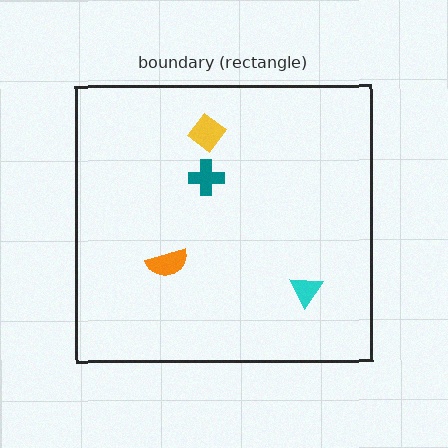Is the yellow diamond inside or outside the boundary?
Inside.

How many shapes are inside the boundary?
4 inside, 0 outside.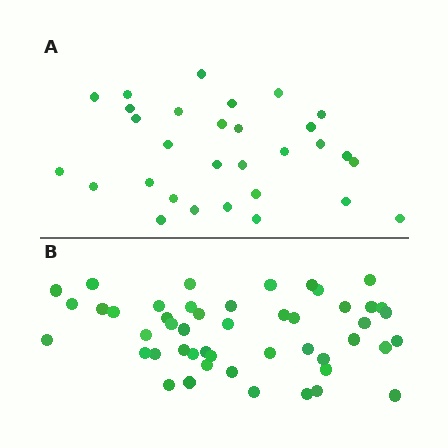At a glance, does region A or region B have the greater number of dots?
Region B (the bottom region) has more dots.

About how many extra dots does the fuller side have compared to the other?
Region B has approximately 20 more dots than region A.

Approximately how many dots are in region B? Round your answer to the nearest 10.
About 50 dots. (The exact count is 48, which rounds to 50.)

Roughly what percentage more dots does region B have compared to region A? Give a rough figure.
About 60% more.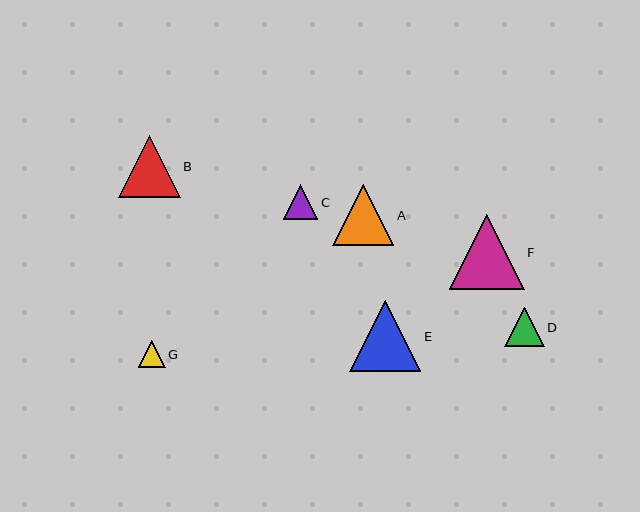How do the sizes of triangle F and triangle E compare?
Triangle F and triangle E are approximately the same size.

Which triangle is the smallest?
Triangle G is the smallest with a size of approximately 27 pixels.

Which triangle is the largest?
Triangle F is the largest with a size of approximately 75 pixels.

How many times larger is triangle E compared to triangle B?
Triangle E is approximately 1.2 times the size of triangle B.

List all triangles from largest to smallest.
From largest to smallest: F, E, B, A, D, C, G.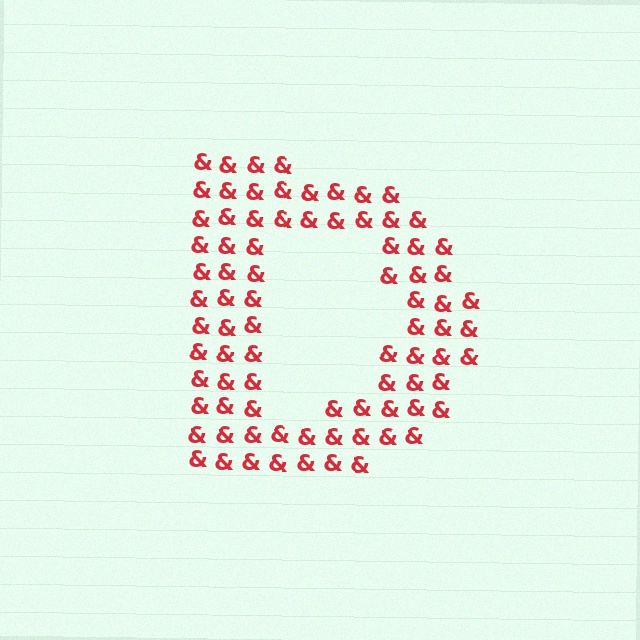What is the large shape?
The large shape is the letter D.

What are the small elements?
The small elements are ampersands.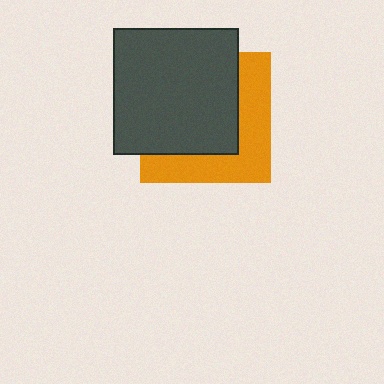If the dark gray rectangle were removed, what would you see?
You would see the complete orange square.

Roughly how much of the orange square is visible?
A small part of it is visible (roughly 40%).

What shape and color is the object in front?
The object in front is a dark gray rectangle.